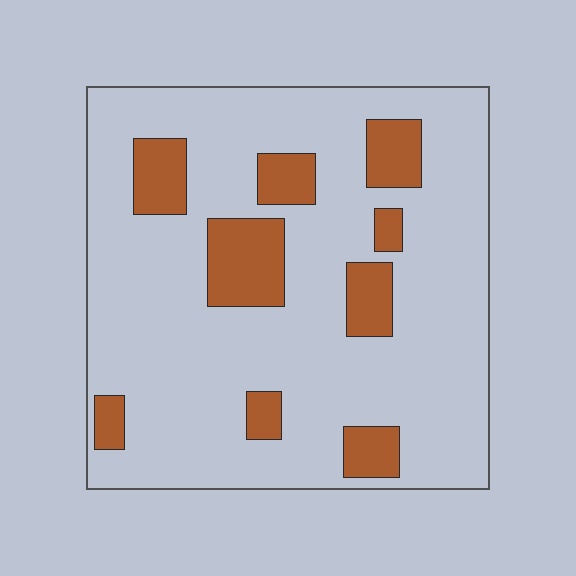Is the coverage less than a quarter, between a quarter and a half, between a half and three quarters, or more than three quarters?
Less than a quarter.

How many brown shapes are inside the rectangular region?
9.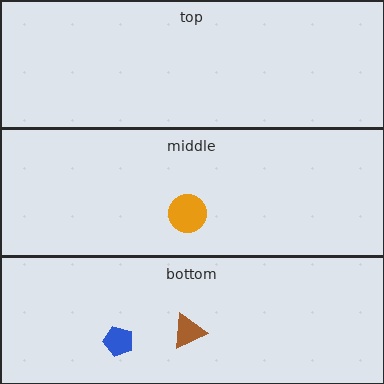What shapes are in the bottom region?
The blue pentagon, the brown triangle.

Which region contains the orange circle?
The middle region.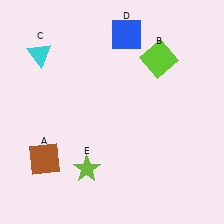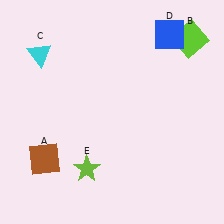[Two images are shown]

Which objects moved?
The objects that moved are: the lime square (B), the blue square (D).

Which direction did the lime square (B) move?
The lime square (B) moved right.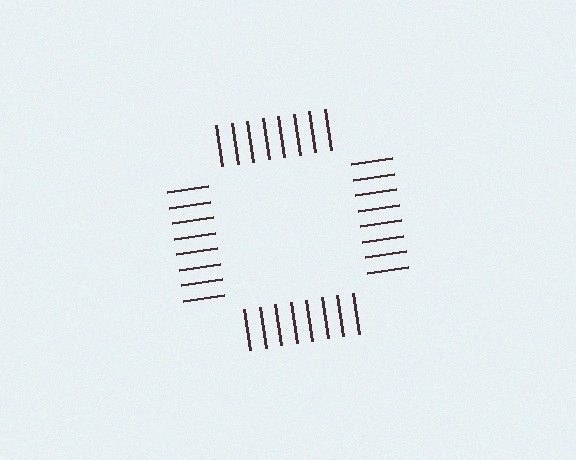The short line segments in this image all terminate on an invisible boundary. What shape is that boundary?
An illusory square — the line segments terminate on its edges but no continuous stroke is drawn.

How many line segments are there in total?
32 — 8 along each of the 4 edges.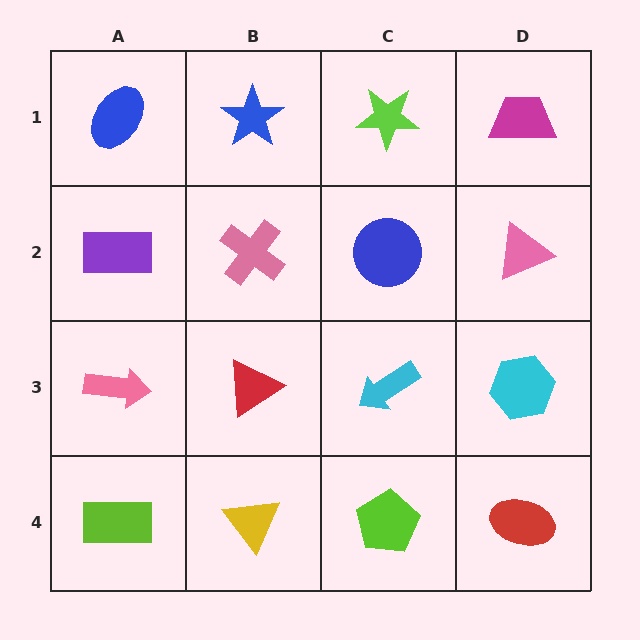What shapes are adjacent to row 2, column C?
A lime star (row 1, column C), a cyan arrow (row 3, column C), a pink cross (row 2, column B), a pink triangle (row 2, column D).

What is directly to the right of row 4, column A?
A yellow triangle.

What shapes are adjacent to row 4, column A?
A pink arrow (row 3, column A), a yellow triangle (row 4, column B).